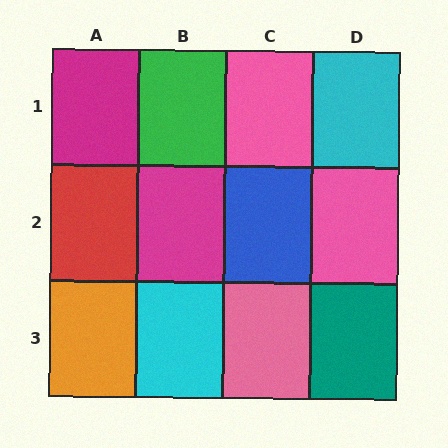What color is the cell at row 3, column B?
Cyan.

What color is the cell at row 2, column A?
Red.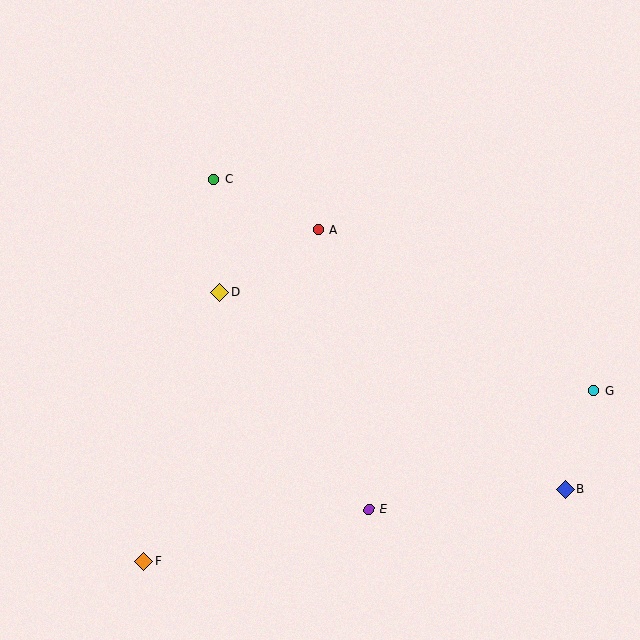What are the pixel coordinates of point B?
Point B is at (565, 489).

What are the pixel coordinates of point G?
Point G is at (594, 390).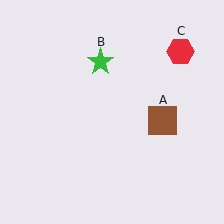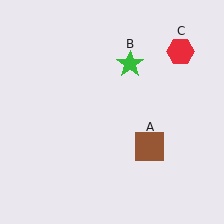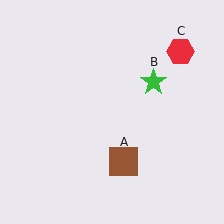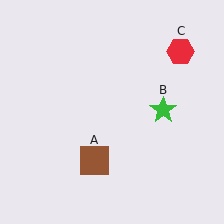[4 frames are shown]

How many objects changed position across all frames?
2 objects changed position: brown square (object A), green star (object B).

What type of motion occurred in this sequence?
The brown square (object A), green star (object B) rotated clockwise around the center of the scene.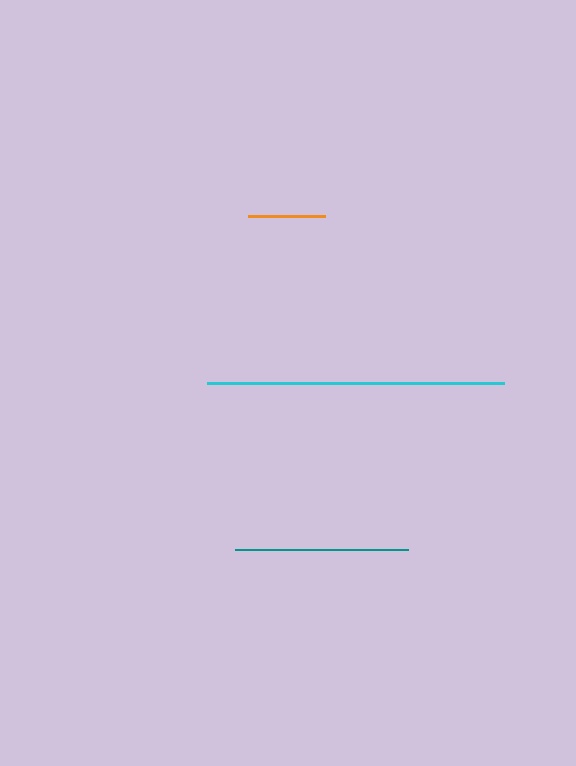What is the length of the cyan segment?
The cyan segment is approximately 297 pixels long.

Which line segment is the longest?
The cyan line is the longest at approximately 297 pixels.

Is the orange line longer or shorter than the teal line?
The teal line is longer than the orange line.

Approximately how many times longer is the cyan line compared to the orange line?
The cyan line is approximately 3.9 times the length of the orange line.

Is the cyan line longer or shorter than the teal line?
The cyan line is longer than the teal line.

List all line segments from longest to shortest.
From longest to shortest: cyan, teal, orange.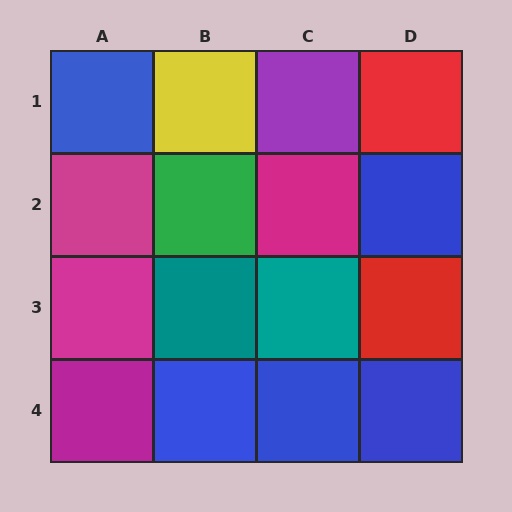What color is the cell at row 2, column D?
Blue.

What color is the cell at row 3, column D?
Red.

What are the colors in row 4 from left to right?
Magenta, blue, blue, blue.